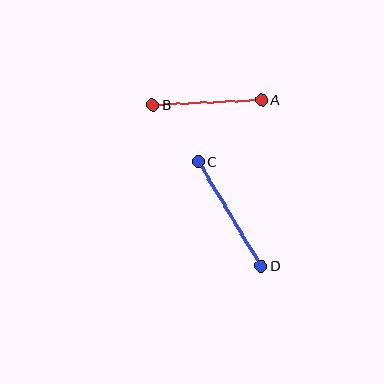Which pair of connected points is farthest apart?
Points C and D are farthest apart.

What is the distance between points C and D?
The distance is approximately 122 pixels.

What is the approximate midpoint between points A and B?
The midpoint is at approximately (207, 102) pixels.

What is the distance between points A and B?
The distance is approximately 109 pixels.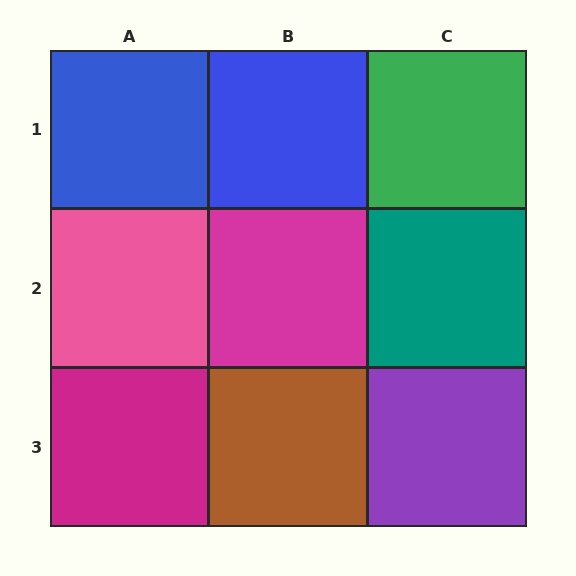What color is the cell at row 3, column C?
Purple.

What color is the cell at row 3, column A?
Magenta.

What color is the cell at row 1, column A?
Blue.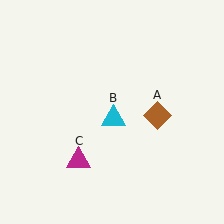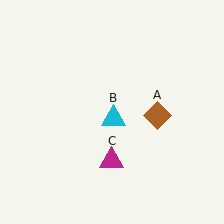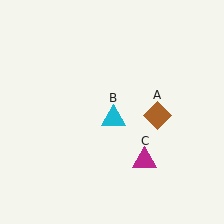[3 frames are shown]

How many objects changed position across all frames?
1 object changed position: magenta triangle (object C).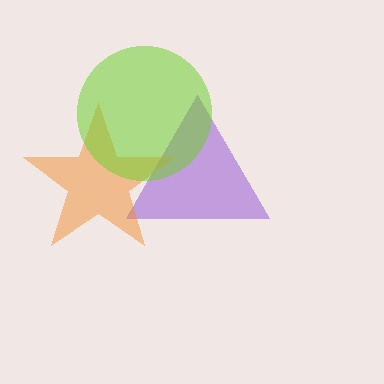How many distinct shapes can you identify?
There are 3 distinct shapes: a purple triangle, an orange star, a lime circle.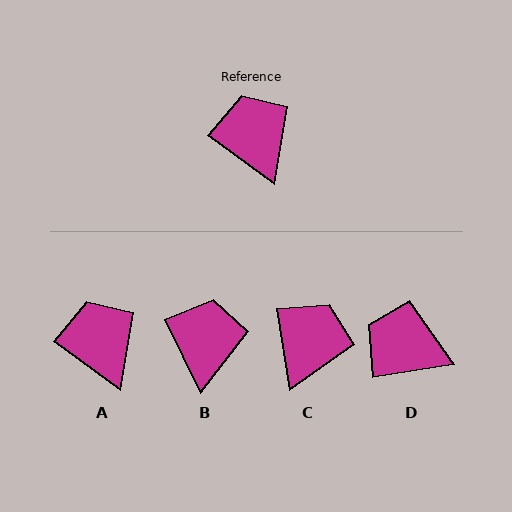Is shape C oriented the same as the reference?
No, it is off by about 45 degrees.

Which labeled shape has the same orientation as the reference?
A.